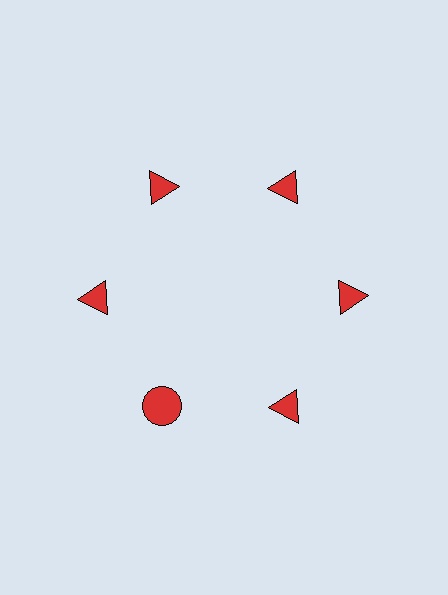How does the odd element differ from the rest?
It has a different shape: circle instead of triangle.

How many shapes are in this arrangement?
There are 6 shapes arranged in a ring pattern.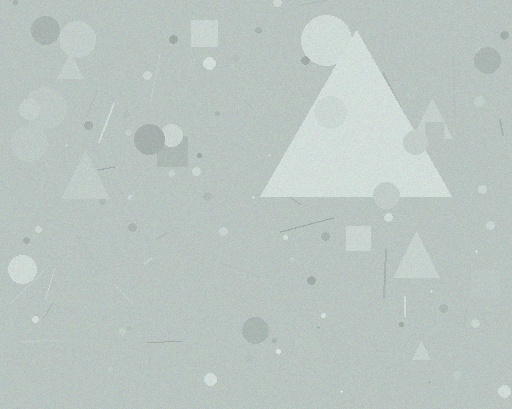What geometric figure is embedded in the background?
A triangle is embedded in the background.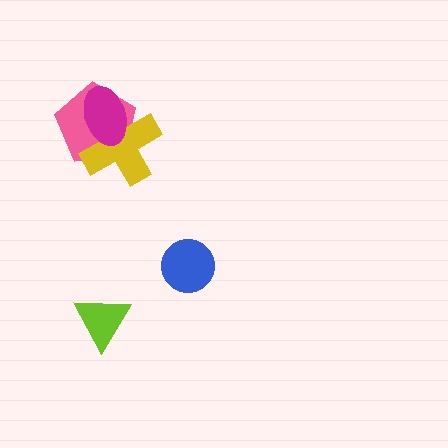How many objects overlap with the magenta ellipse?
2 objects overlap with the magenta ellipse.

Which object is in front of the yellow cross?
The magenta ellipse is in front of the yellow cross.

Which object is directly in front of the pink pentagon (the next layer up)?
The yellow cross is directly in front of the pink pentagon.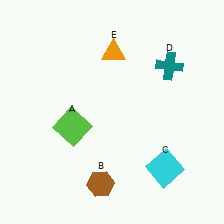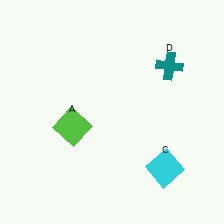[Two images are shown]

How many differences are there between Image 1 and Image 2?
There are 2 differences between the two images.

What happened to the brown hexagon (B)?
The brown hexagon (B) was removed in Image 2. It was in the bottom-left area of Image 1.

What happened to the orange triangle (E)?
The orange triangle (E) was removed in Image 2. It was in the top-right area of Image 1.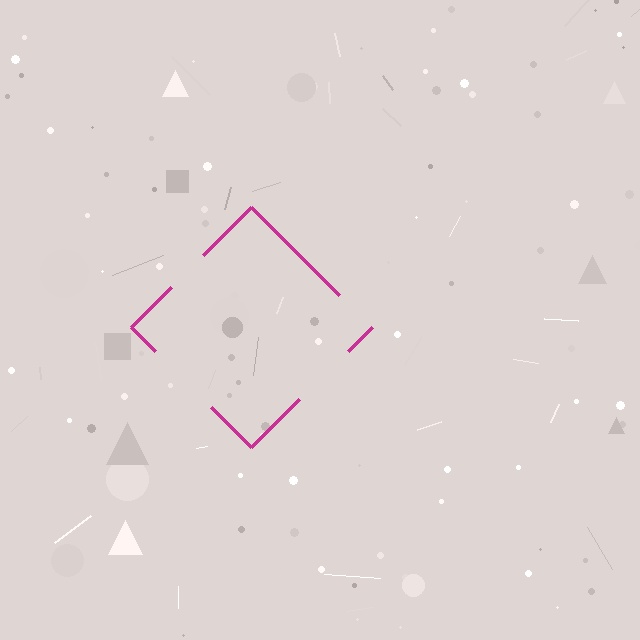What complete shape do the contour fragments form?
The contour fragments form a diamond.